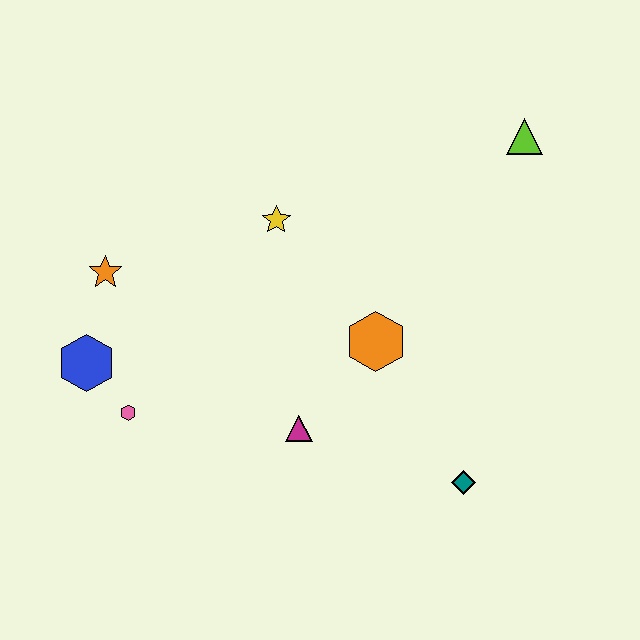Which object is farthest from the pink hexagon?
The lime triangle is farthest from the pink hexagon.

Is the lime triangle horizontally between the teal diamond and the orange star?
No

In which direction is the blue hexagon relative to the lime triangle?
The blue hexagon is to the left of the lime triangle.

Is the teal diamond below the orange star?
Yes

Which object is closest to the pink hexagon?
The blue hexagon is closest to the pink hexagon.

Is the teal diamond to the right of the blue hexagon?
Yes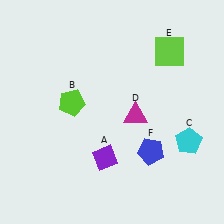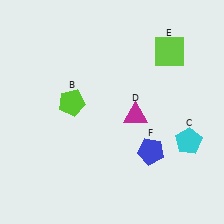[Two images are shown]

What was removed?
The purple diamond (A) was removed in Image 2.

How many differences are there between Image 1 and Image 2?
There is 1 difference between the two images.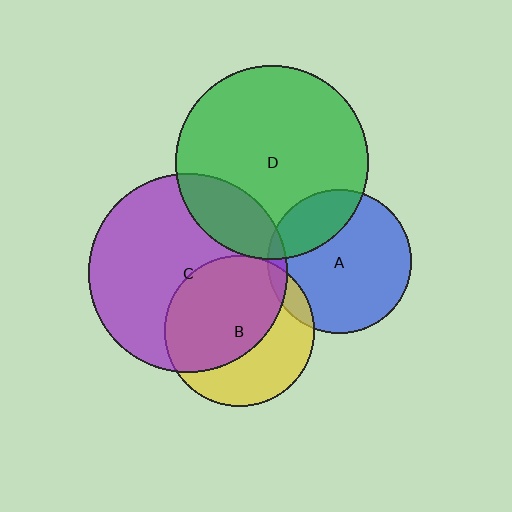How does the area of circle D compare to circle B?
Approximately 1.7 times.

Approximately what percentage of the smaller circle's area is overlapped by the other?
Approximately 20%.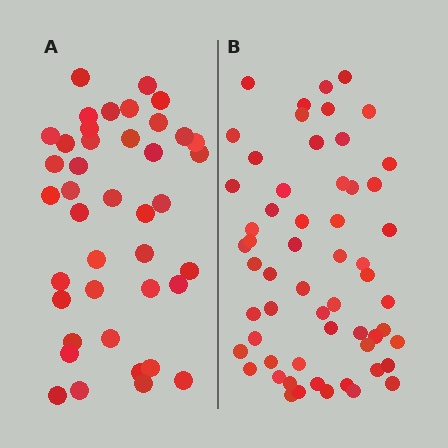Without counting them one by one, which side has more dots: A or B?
Region B (the right region) has more dots.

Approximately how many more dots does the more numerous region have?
Region B has approximately 15 more dots than region A.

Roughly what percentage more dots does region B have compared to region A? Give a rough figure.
About 40% more.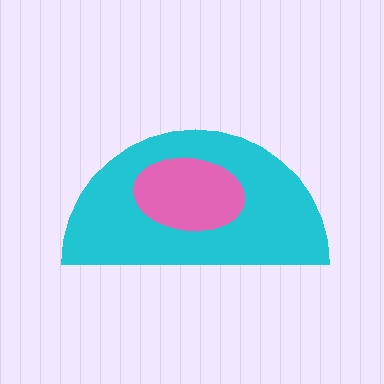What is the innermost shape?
The pink ellipse.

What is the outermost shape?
The cyan semicircle.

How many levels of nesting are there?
2.